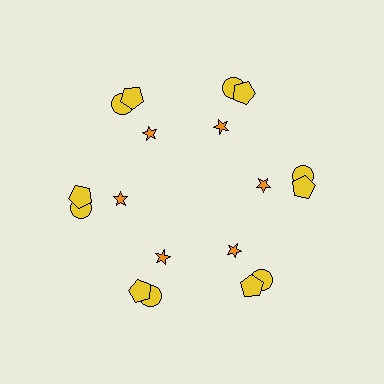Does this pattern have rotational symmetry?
Yes, this pattern has 6-fold rotational symmetry. It looks the same after rotating 60 degrees around the center.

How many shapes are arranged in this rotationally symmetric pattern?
There are 18 shapes, arranged in 6 groups of 3.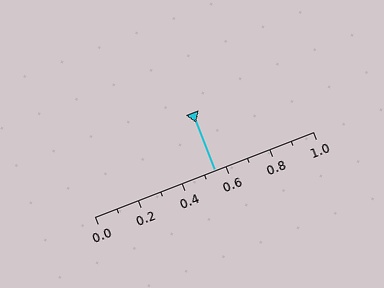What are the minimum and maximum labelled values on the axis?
The axis runs from 0.0 to 1.0.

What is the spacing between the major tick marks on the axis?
The major ticks are spaced 0.2 apart.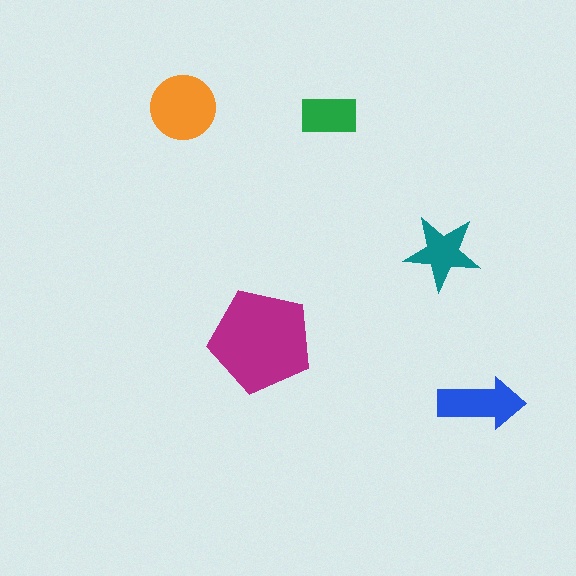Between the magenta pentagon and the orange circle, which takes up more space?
The magenta pentagon.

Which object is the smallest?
The green rectangle.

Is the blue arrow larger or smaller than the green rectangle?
Larger.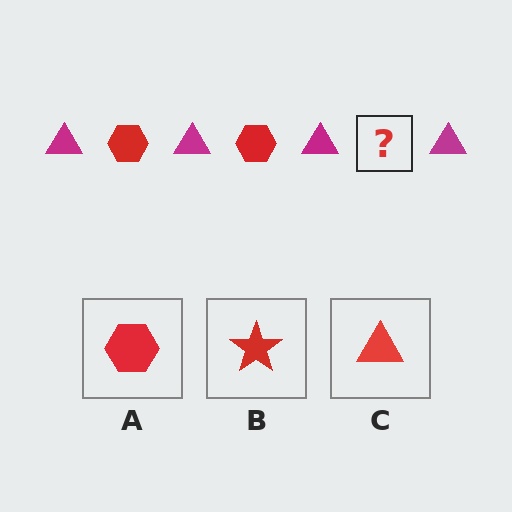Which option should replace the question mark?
Option A.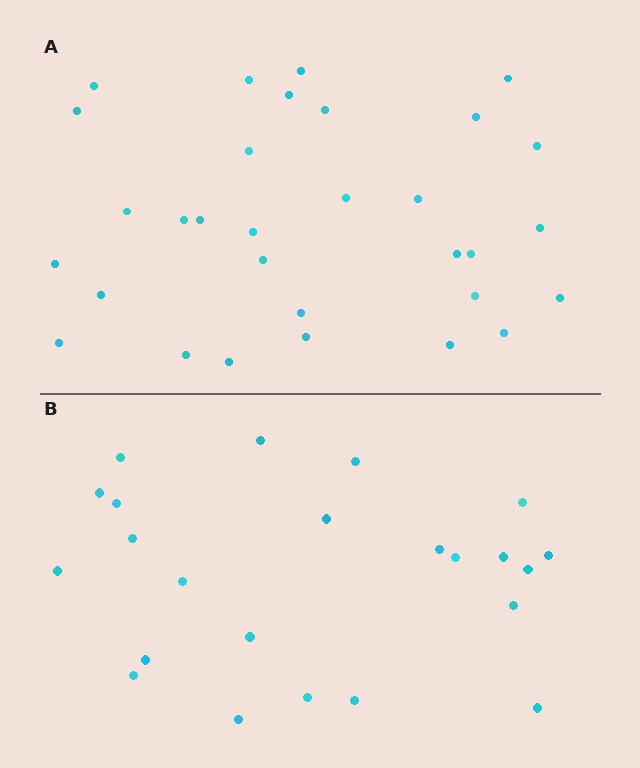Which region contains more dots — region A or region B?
Region A (the top region) has more dots.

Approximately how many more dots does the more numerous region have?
Region A has roughly 8 or so more dots than region B.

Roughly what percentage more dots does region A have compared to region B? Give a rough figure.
About 35% more.